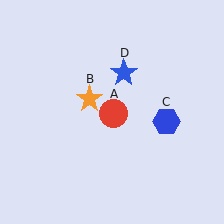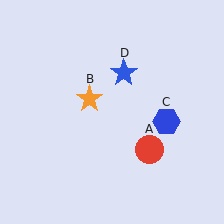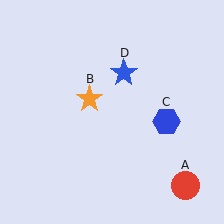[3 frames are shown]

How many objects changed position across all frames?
1 object changed position: red circle (object A).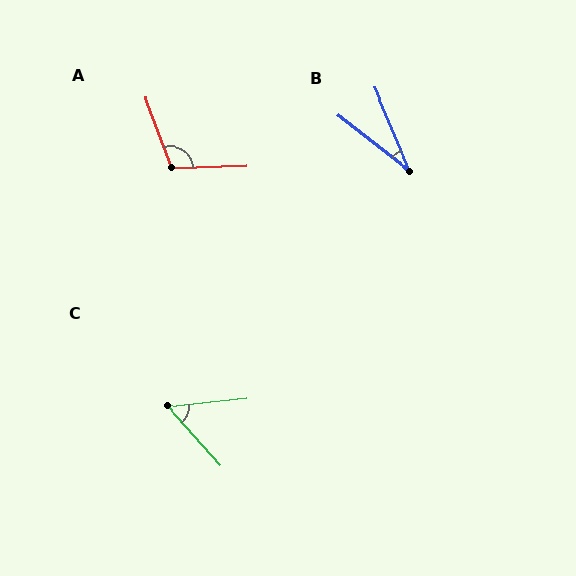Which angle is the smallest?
B, at approximately 30 degrees.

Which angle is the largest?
A, at approximately 109 degrees.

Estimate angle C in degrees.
Approximately 54 degrees.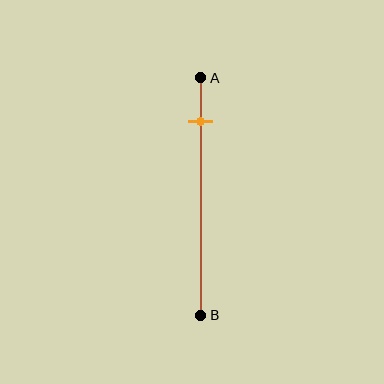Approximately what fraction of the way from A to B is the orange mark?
The orange mark is approximately 20% of the way from A to B.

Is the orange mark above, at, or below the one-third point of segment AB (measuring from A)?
The orange mark is above the one-third point of segment AB.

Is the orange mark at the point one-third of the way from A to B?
No, the mark is at about 20% from A, not at the 33% one-third point.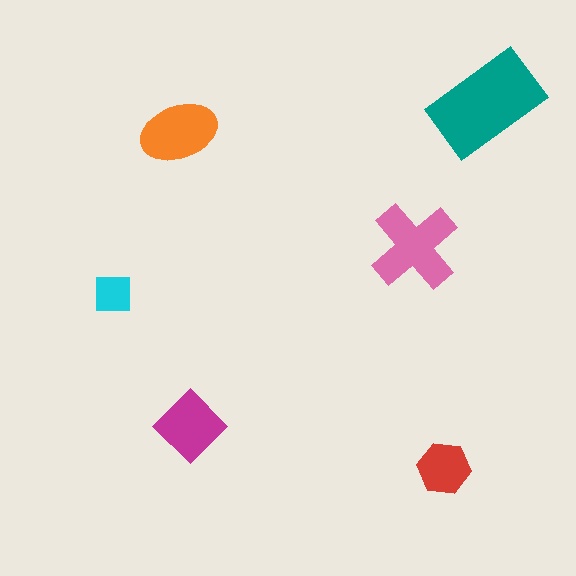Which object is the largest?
The teal rectangle.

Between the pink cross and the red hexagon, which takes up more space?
The pink cross.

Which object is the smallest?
The cyan square.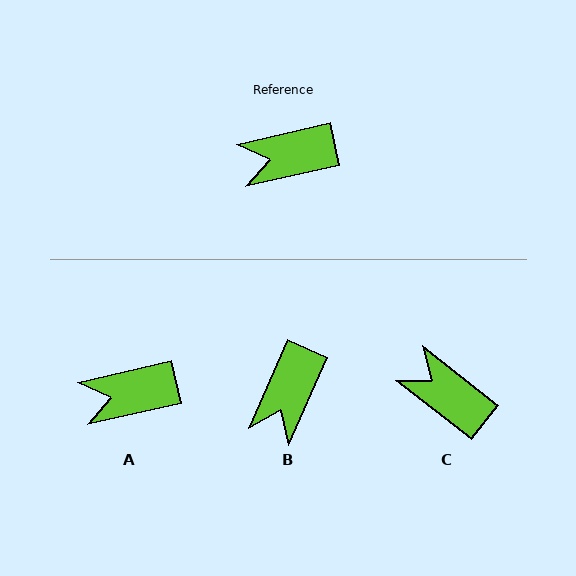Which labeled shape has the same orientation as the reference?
A.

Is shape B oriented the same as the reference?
No, it is off by about 53 degrees.